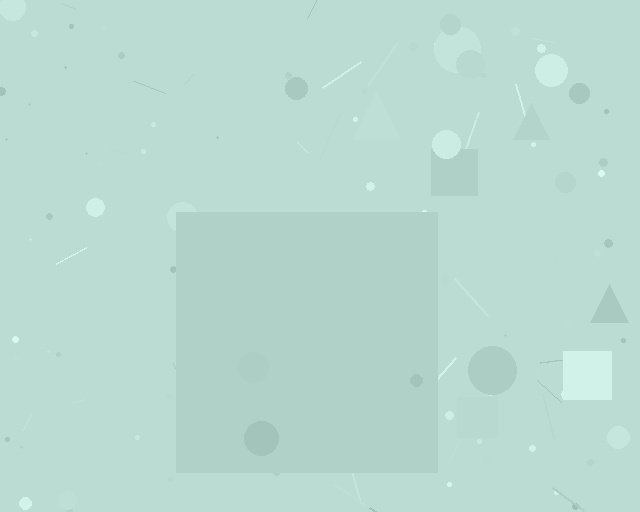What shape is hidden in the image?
A square is hidden in the image.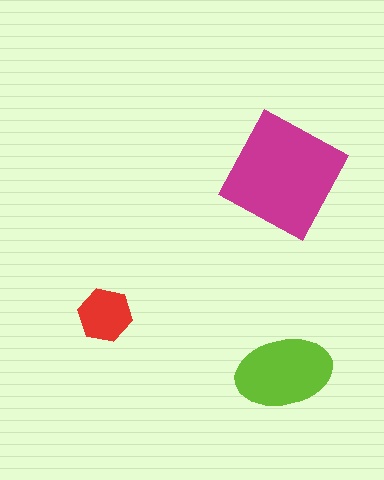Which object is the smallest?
The red hexagon.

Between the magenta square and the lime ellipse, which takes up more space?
The magenta square.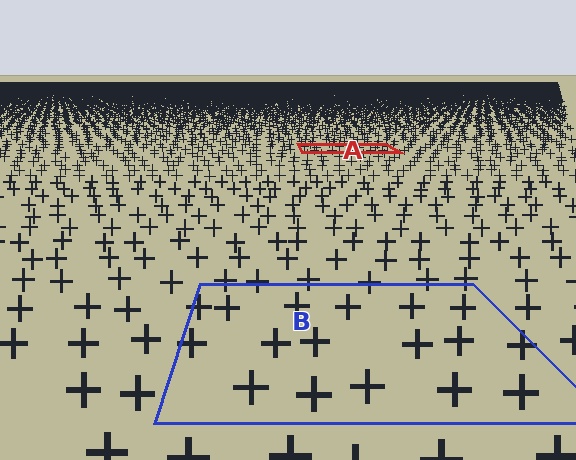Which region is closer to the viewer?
Region B is closer. The texture elements there are larger and more spread out.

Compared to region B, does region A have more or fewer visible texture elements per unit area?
Region A has more texture elements per unit area — they are packed more densely because it is farther away.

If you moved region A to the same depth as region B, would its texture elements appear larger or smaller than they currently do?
They would appear larger. At a closer depth, the same texture elements are projected at a bigger on-screen size.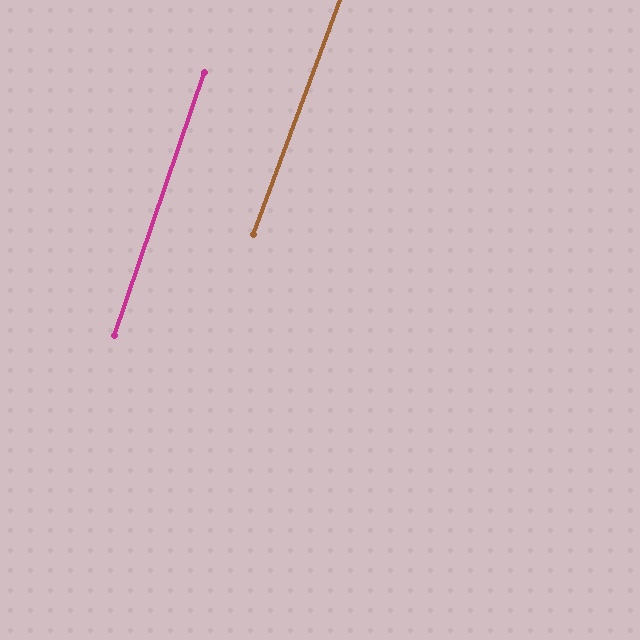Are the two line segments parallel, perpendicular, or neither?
Parallel — their directions differ by only 1.1°.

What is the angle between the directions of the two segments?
Approximately 1 degree.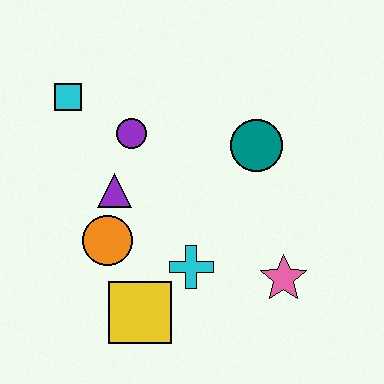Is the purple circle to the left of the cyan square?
No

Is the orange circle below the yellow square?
No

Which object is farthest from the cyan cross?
The cyan square is farthest from the cyan cross.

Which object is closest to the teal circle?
The purple circle is closest to the teal circle.